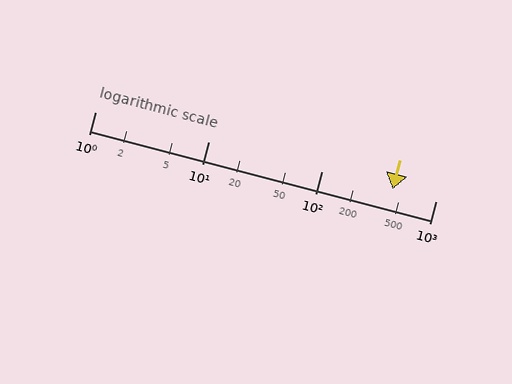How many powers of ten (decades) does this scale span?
The scale spans 3 decades, from 1 to 1000.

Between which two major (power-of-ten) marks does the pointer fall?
The pointer is between 100 and 1000.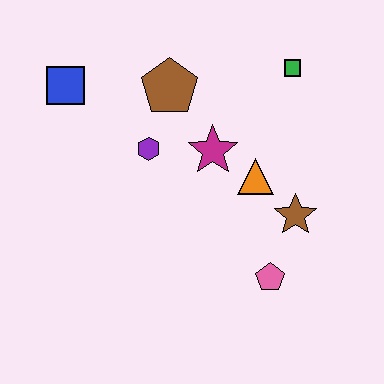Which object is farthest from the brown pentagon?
The pink pentagon is farthest from the brown pentagon.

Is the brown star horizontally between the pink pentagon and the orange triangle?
No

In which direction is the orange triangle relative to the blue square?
The orange triangle is to the right of the blue square.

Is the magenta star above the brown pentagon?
No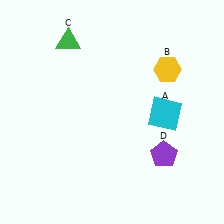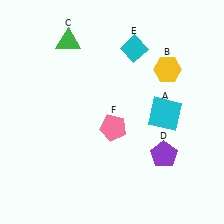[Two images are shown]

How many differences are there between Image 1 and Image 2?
There are 2 differences between the two images.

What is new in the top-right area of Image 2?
A cyan diamond (E) was added in the top-right area of Image 2.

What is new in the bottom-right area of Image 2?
A pink pentagon (F) was added in the bottom-right area of Image 2.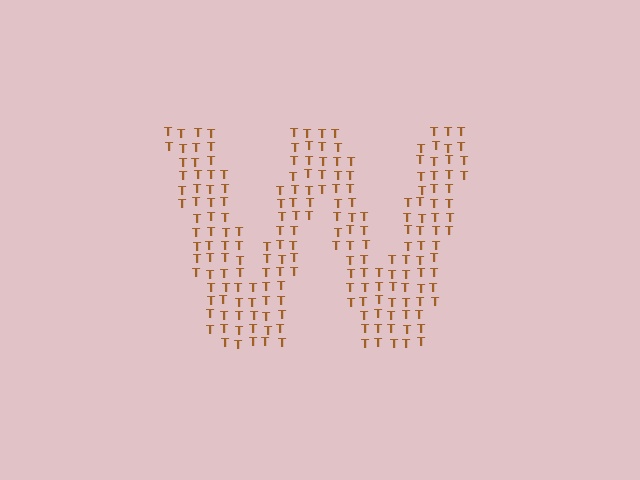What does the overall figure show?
The overall figure shows the letter W.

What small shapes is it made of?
It is made of small letter T's.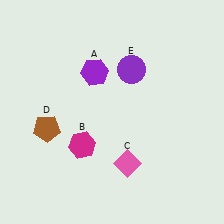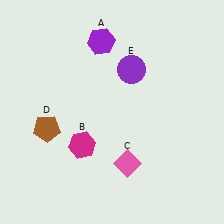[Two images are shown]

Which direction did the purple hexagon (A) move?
The purple hexagon (A) moved up.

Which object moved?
The purple hexagon (A) moved up.